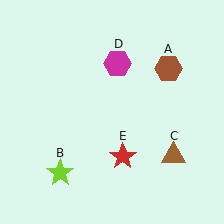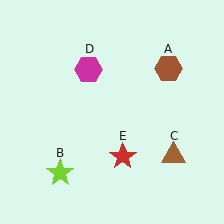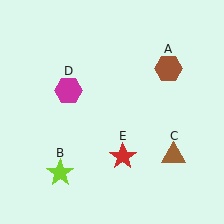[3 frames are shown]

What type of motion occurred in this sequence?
The magenta hexagon (object D) rotated counterclockwise around the center of the scene.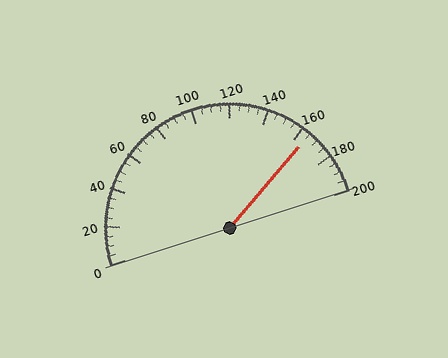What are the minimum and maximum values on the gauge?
The gauge ranges from 0 to 200.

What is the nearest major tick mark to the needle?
The nearest major tick mark is 160.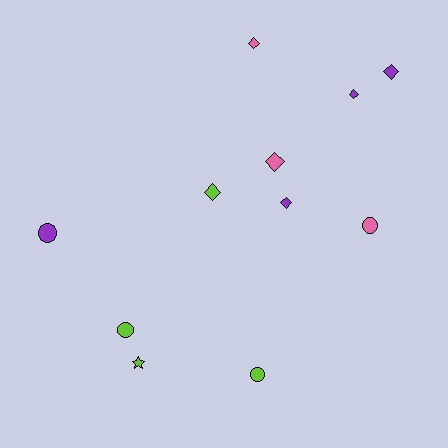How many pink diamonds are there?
There are 2 pink diamonds.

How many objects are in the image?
There are 11 objects.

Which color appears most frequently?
Lime, with 4 objects.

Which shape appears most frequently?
Diamond, with 6 objects.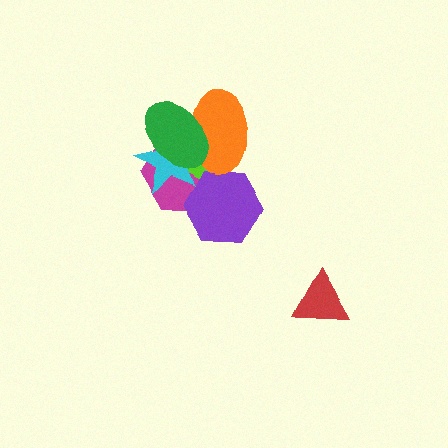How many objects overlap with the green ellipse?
4 objects overlap with the green ellipse.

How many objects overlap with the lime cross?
5 objects overlap with the lime cross.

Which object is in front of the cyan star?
The green ellipse is in front of the cyan star.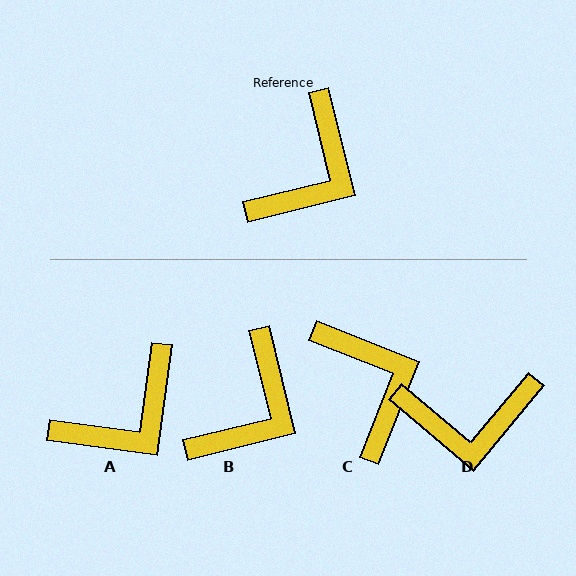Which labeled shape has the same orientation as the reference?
B.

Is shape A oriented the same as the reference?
No, it is off by about 21 degrees.